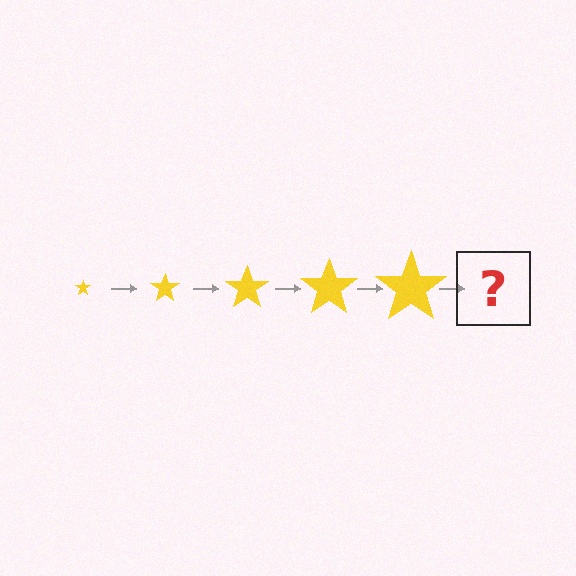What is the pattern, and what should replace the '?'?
The pattern is that the star gets progressively larger each step. The '?' should be a yellow star, larger than the previous one.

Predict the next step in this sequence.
The next step is a yellow star, larger than the previous one.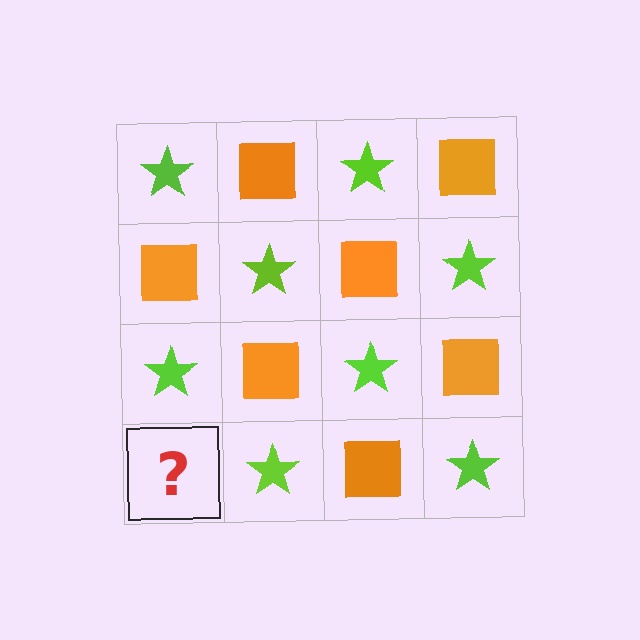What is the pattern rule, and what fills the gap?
The rule is that it alternates lime star and orange square in a checkerboard pattern. The gap should be filled with an orange square.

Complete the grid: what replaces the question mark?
The question mark should be replaced with an orange square.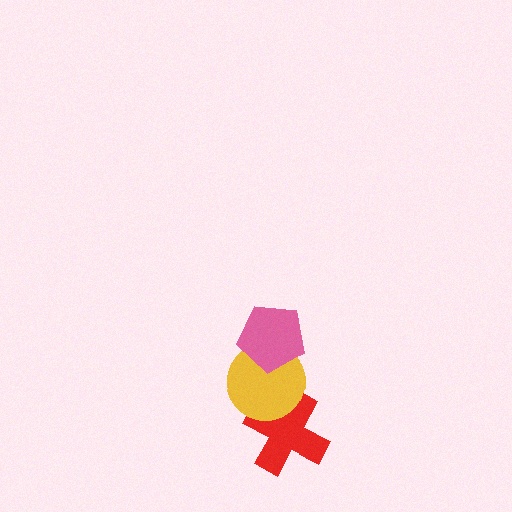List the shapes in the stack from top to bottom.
From top to bottom: the pink pentagon, the yellow circle, the red cross.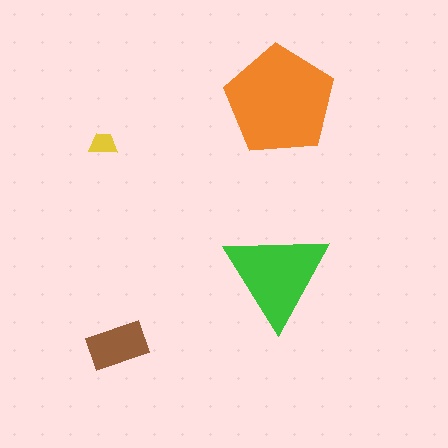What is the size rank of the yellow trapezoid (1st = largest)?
4th.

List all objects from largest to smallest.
The orange pentagon, the green triangle, the brown rectangle, the yellow trapezoid.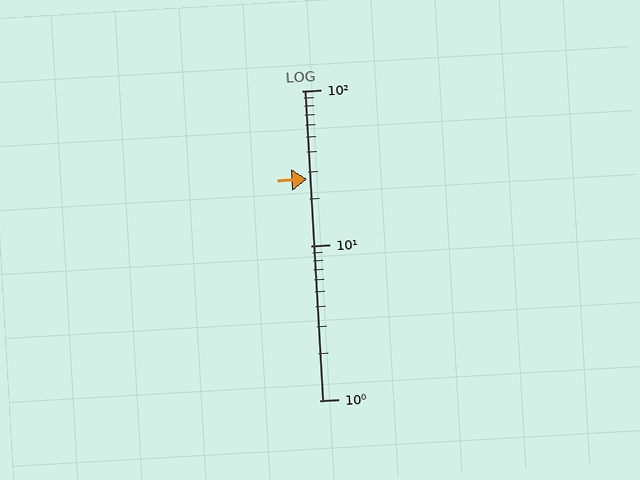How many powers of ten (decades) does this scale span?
The scale spans 2 decades, from 1 to 100.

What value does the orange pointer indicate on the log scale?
The pointer indicates approximately 27.